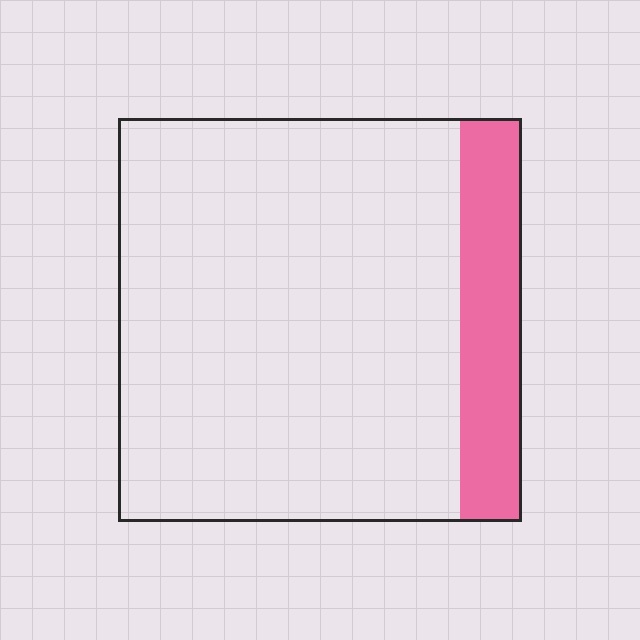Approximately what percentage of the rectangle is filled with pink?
Approximately 15%.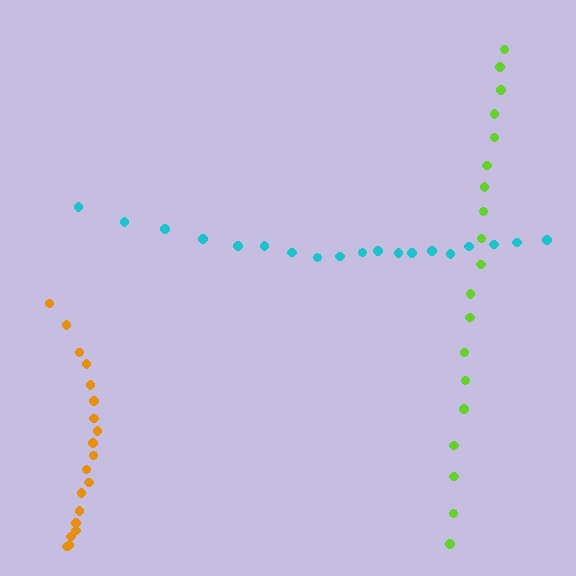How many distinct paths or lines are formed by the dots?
There are 3 distinct paths.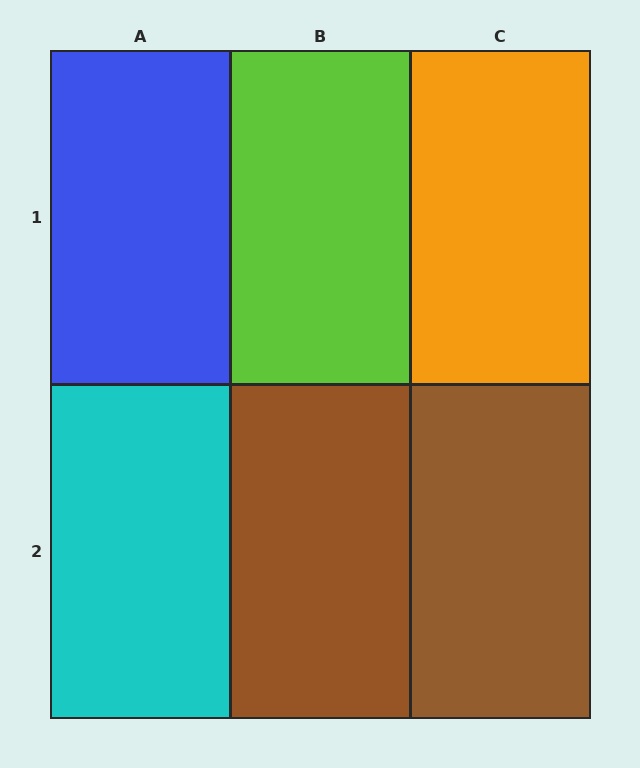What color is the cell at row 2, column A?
Cyan.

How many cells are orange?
1 cell is orange.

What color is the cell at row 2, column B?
Brown.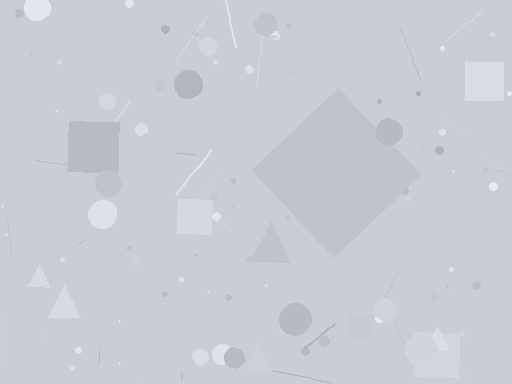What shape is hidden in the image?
A diamond is hidden in the image.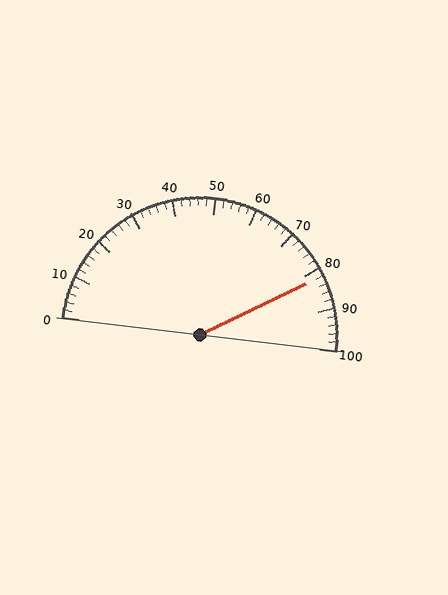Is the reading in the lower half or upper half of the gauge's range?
The reading is in the upper half of the range (0 to 100).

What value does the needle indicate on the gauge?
The needle indicates approximately 82.